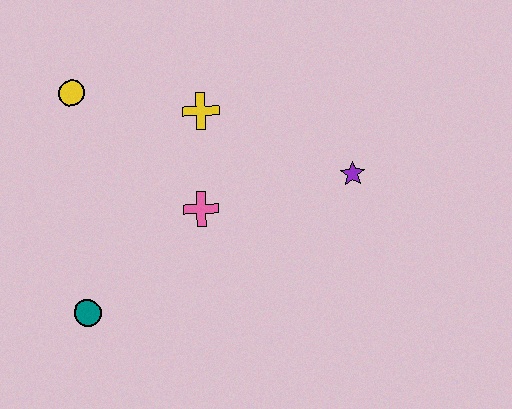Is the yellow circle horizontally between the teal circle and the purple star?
No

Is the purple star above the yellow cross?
No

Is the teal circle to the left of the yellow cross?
Yes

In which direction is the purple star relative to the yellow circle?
The purple star is to the right of the yellow circle.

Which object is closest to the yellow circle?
The yellow cross is closest to the yellow circle.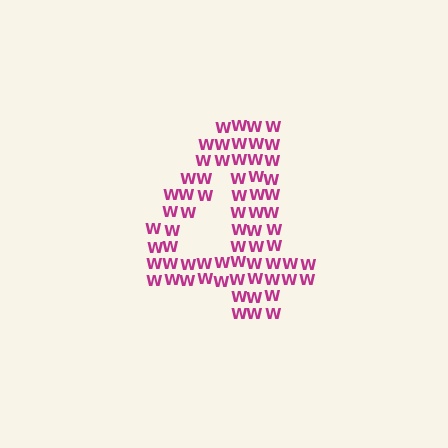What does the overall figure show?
The overall figure shows the digit 4.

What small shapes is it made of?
It is made of small letter W's.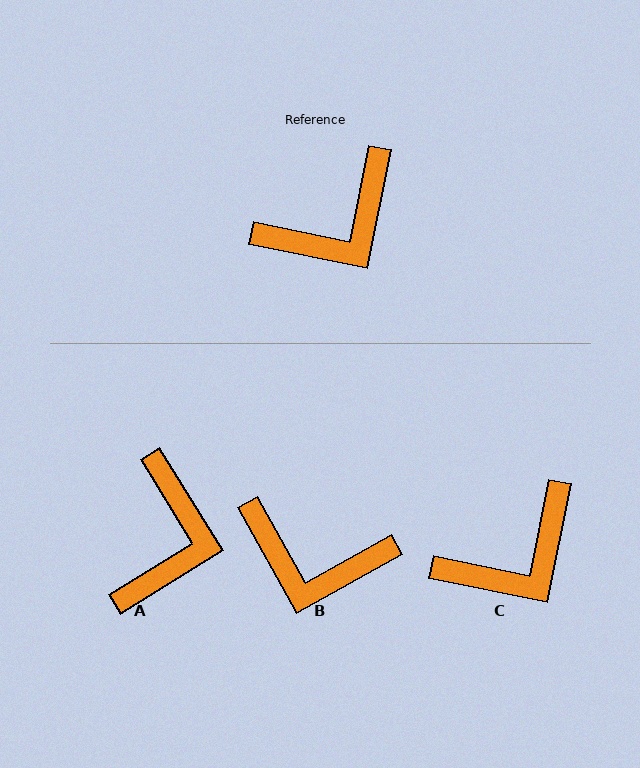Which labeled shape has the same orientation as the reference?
C.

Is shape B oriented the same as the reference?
No, it is off by about 49 degrees.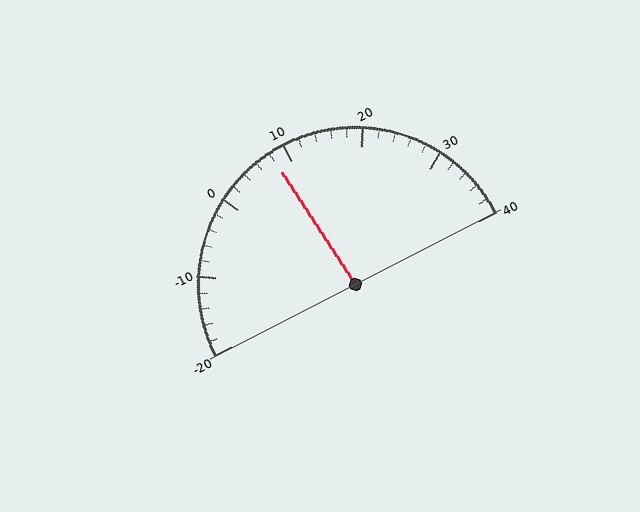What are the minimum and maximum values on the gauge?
The gauge ranges from -20 to 40.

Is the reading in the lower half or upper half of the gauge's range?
The reading is in the lower half of the range (-20 to 40).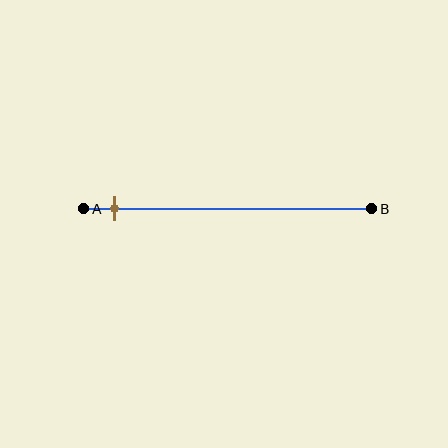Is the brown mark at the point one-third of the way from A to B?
No, the mark is at about 10% from A, not at the 33% one-third point.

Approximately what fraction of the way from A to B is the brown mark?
The brown mark is approximately 10% of the way from A to B.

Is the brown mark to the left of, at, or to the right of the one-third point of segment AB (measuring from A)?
The brown mark is to the left of the one-third point of segment AB.